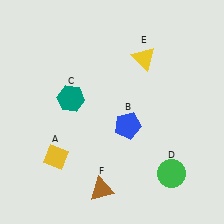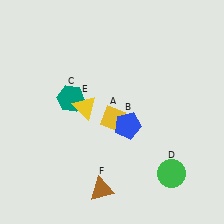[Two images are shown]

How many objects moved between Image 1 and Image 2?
2 objects moved between the two images.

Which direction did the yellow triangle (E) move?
The yellow triangle (E) moved left.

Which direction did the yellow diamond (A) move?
The yellow diamond (A) moved right.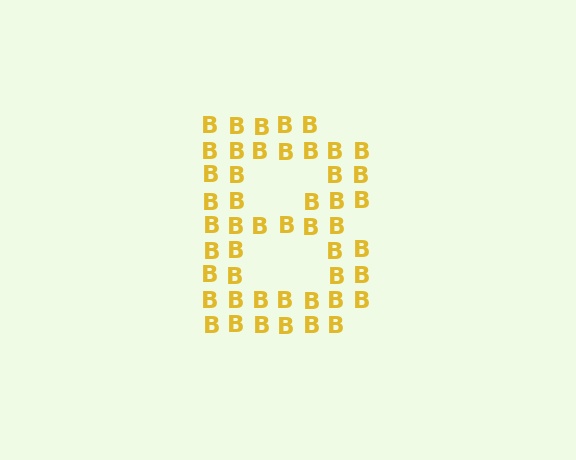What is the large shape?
The large shape is the letter B.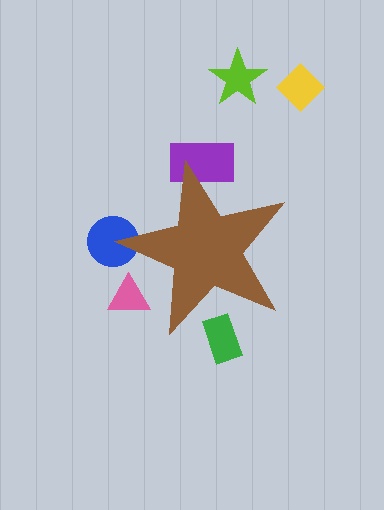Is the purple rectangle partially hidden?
Yes, the purple rectangle is partially hidden behind the brown star.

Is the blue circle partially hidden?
Yes, the blue circle is partially hidden behind the brown star.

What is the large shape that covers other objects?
A brown star.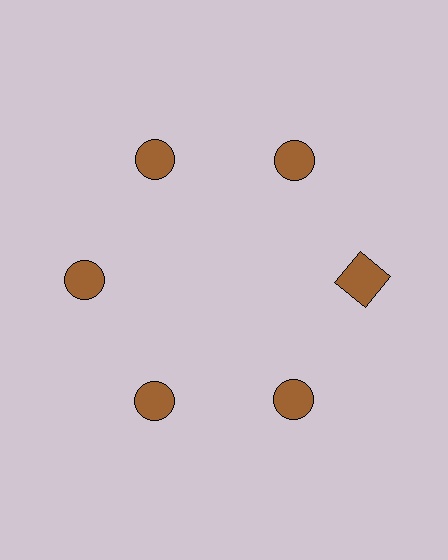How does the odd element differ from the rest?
It has a different shape: square instead of circle.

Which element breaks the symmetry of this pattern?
The brown square at roughly the 3 o'clock position breaks the symmetry. All other shapes are brown circles.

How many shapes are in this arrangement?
There are 6 shapes arranged in a ring pattern.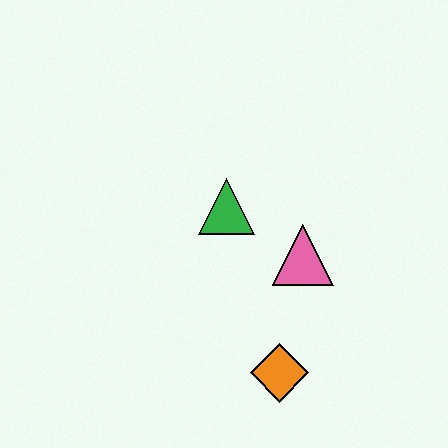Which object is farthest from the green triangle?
The orange diamond is farthest from the green triangle.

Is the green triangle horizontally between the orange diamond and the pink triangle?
No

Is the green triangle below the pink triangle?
No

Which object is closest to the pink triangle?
The green triangle is closest to the pink triangle.